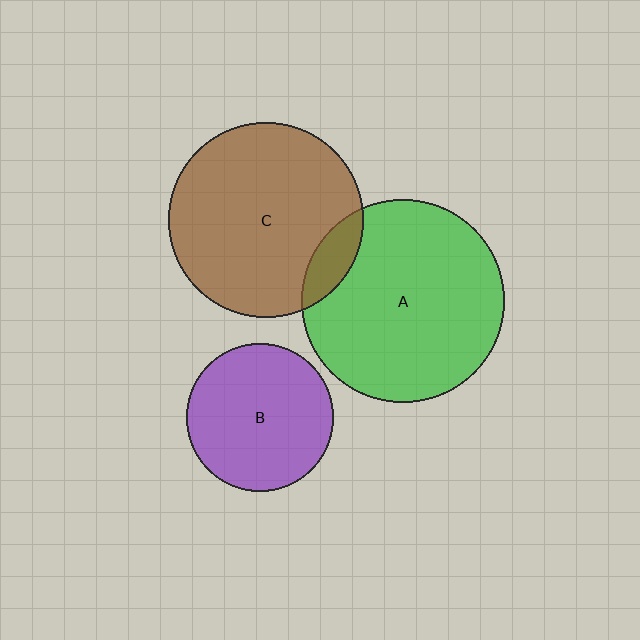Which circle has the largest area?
Circle A (green).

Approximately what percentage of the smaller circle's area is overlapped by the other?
Approximately 10%.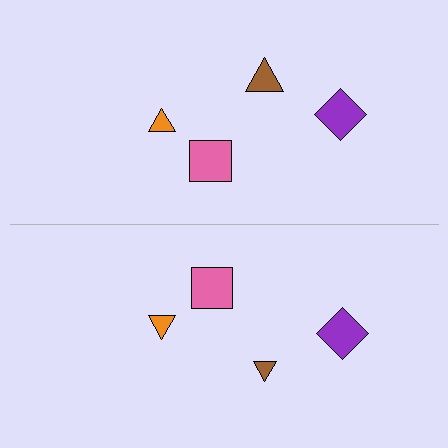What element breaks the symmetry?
The brown triangle on the bottom side has a different size than its mirror counterpart.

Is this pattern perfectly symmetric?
No, the pattern is not perfectly symmetric. The brown triangle on the bottom side has a different size than its mirror counterpart.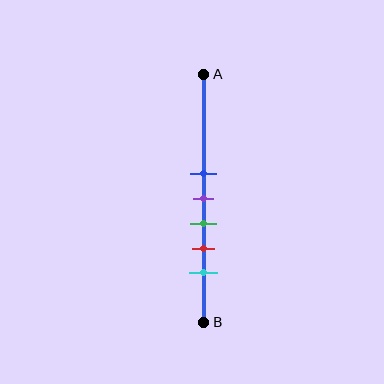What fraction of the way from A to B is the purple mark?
The purple mark is approximately 50% (0.5) of the way from A to B.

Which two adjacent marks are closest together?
The blue and purple marks are the closest adjacent pair.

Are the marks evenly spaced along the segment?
Yes, the marks are approximately evenly spaced.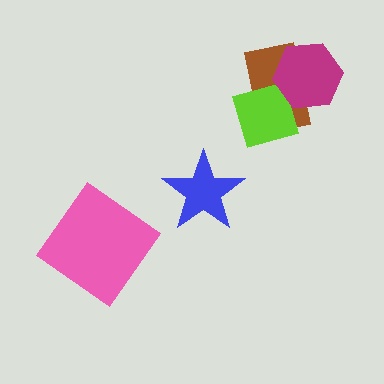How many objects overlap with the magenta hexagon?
1 object overlaps with the magenta hexagon.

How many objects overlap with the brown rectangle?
2 objects overlap with the brown rectangle.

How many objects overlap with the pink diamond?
0 objects overlap with the pink diamond.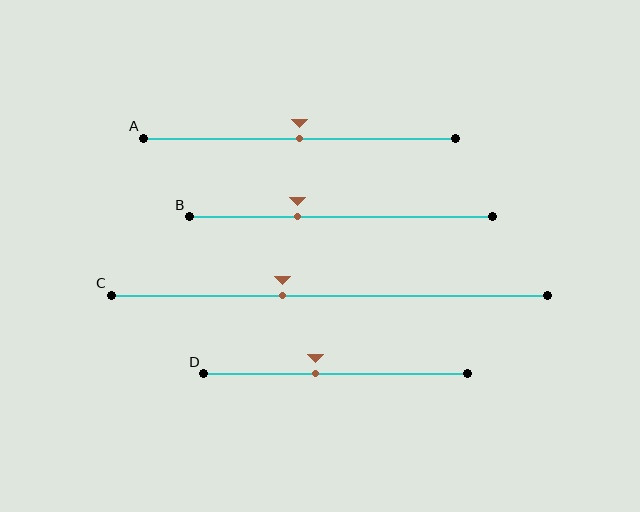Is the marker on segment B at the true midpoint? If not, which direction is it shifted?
No, the marker on segment B is shifted to the left by about 14% of the segment length.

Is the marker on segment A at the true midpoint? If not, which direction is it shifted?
Yes, the marker on segment A is at the true midpoint.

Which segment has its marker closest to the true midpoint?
Segment A has its marker closest to the true midpoint.